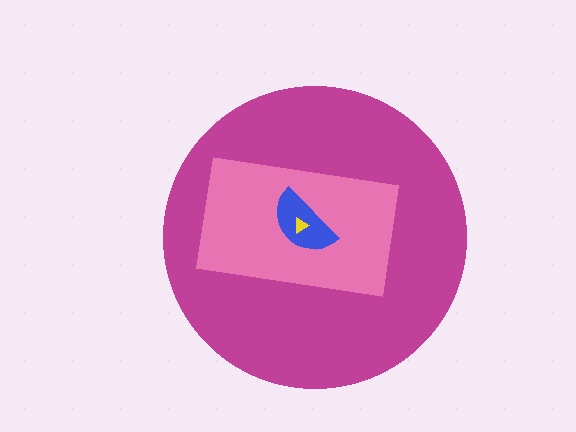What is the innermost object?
The yellow triangle.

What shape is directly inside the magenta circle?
The pink rectangle.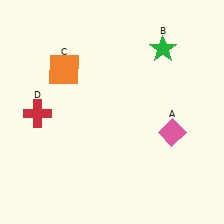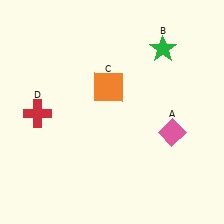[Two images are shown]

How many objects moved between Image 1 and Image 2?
1 object moved between the two images.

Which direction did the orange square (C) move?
The orange square (C) moved right.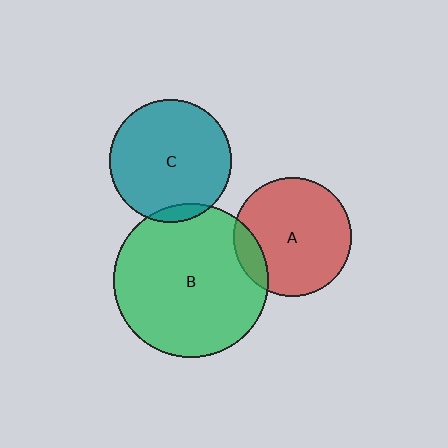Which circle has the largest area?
Circle B (green).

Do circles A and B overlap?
Yes.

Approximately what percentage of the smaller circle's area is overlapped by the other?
Approximately 15%.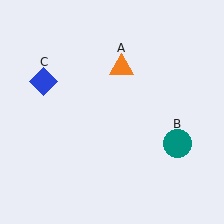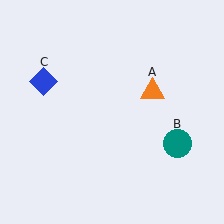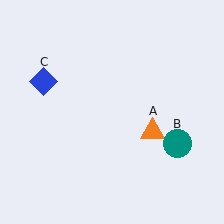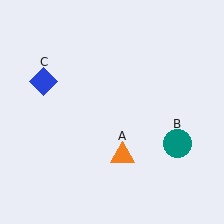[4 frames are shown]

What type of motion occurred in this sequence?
The orange triangle (object A) rotated clockwise around the center of the scene.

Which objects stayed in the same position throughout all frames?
Teal circle (object B) and blue diamond (object C) remained stationary.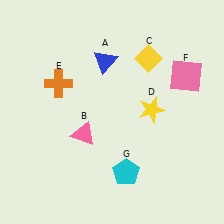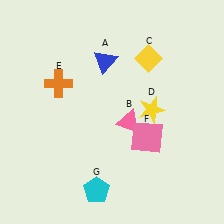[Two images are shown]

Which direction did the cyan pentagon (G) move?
The cyan pentagon (G) moved left.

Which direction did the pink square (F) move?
The pink square (F) moved down.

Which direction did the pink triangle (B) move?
The pink triangle (B) moved right.